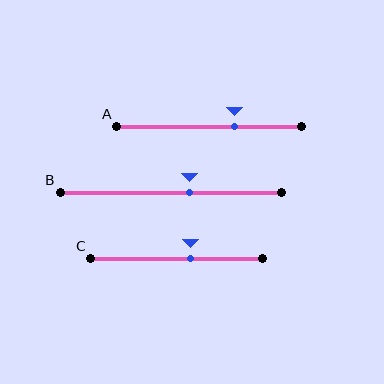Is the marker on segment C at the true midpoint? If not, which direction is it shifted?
No, the marker on segment C is shifted to the right by about 8% of the segment length.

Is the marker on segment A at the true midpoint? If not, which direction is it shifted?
No, the marker on segment A is shifted to the right by about 14% of the segment length.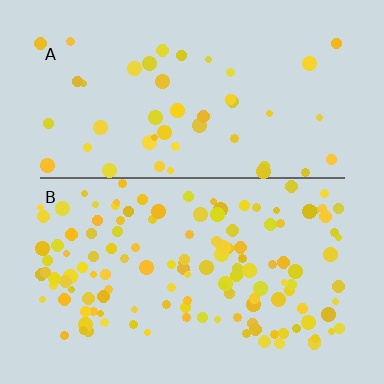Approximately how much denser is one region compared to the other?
Approximately 2.9× — region B over region A.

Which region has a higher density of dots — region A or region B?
B (the bottom).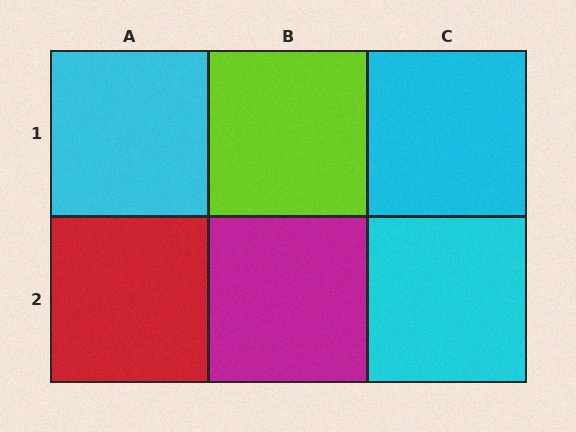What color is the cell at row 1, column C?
Cyan.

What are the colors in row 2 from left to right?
Red, magenta, cyan.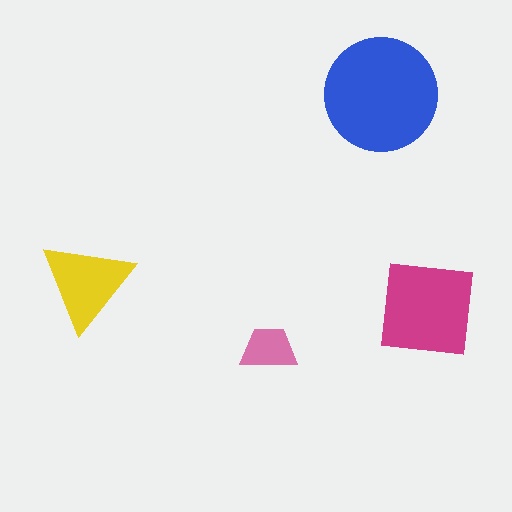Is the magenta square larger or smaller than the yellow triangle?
Larger.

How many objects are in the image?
There are 4 objects in the image.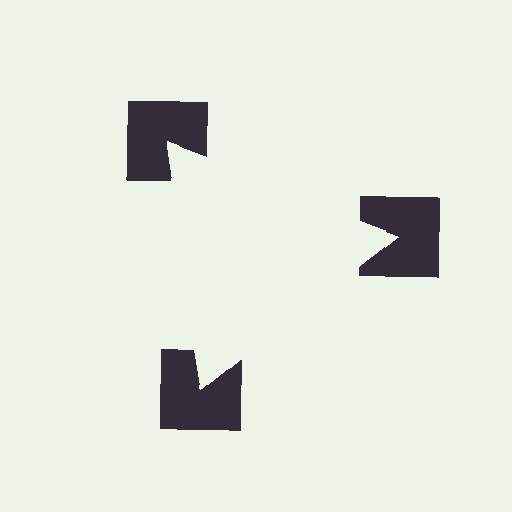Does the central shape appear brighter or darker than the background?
It typically appears slightly brighter than the background, even though no actual brightness change is drawn.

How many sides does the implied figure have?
3 sides.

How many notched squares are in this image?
There are 3 — one at each vertex of the illusory triangle.